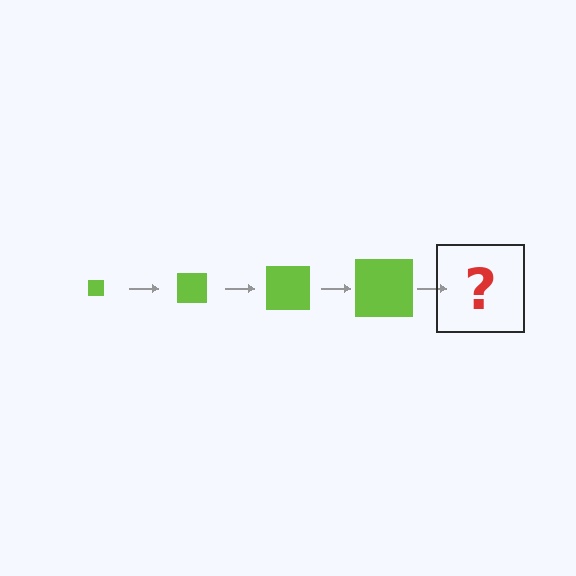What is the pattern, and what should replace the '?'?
The pattern is that the square gets progressively larger each step. The '?' should be a lime square, larger than the previous one.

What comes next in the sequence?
The next element should be a lime square, larger than the previous one.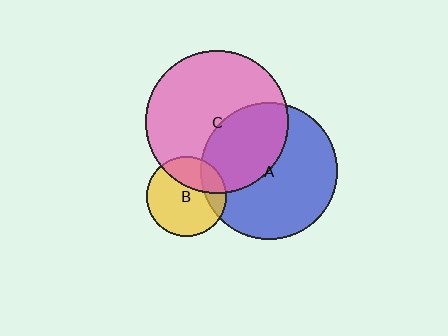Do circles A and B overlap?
Yes.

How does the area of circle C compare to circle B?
Approximately 3.2 times.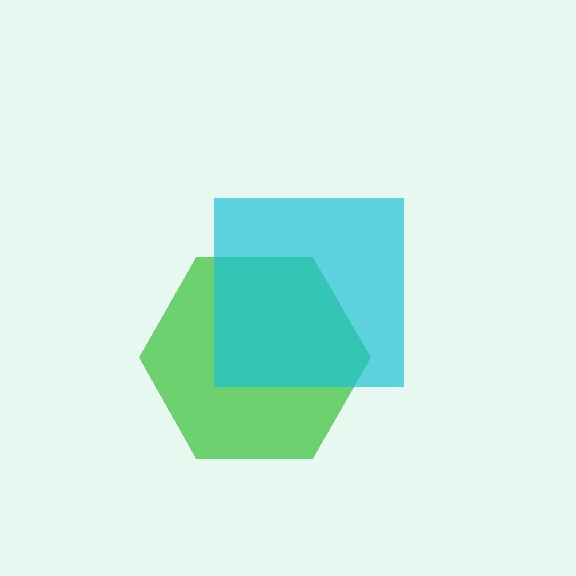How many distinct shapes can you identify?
There are 2 distinct shapes: a green hexagon, a cyan square.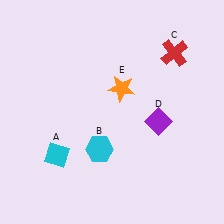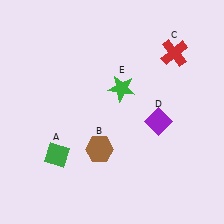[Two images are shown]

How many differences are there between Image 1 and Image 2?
There are 3 differences between the two images.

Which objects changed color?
A changed from cyan to green. B changed from cyan to brown. E changed from orange to green.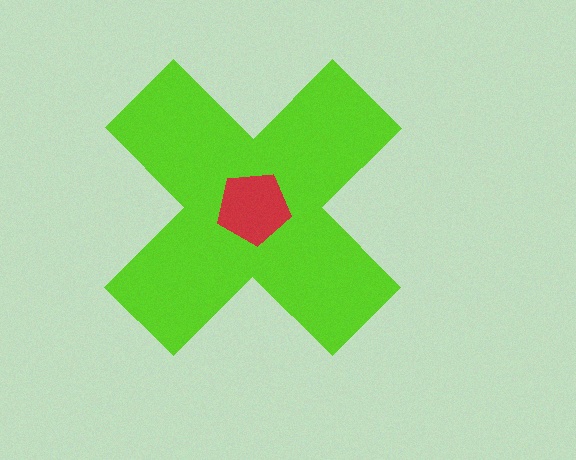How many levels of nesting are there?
2.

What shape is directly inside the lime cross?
The red pentagon.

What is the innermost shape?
The red pentagon.